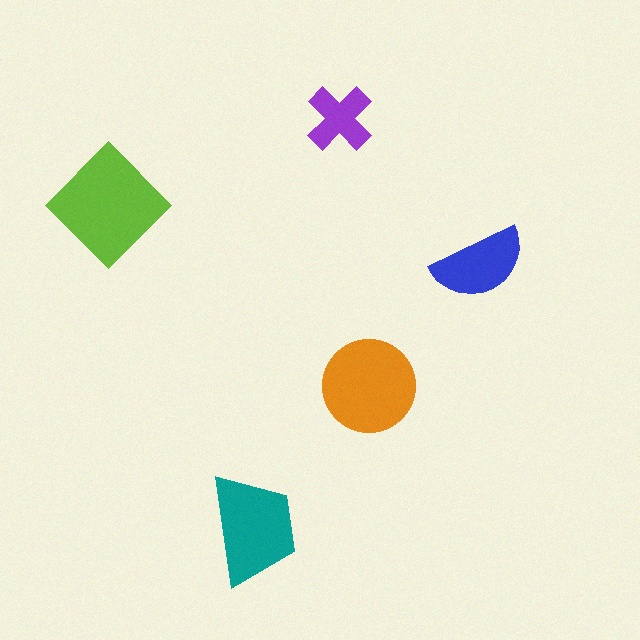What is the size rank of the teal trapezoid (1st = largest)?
3rd.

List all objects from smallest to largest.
The purple cross, the blue semicircle, the teal trapezoid, the orange circle, the lime diamond.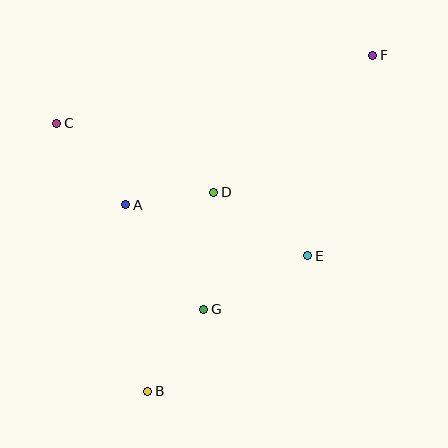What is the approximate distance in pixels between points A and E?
The distance between A and E is approximately 189 pixels.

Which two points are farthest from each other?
Points B and F are farthest from each other.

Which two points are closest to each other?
Points A and D are closest to each other.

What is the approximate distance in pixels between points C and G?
The distance between C and G is approximately 237 pixels.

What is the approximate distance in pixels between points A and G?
The distance between A and G is approximately 130 pixels.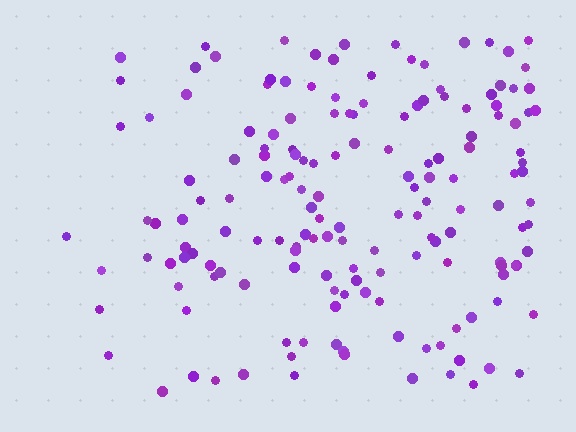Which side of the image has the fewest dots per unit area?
The left.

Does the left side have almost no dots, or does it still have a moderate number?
Still a moderate number, just noticeably fewer than the right.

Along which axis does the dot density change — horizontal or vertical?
Horizontal.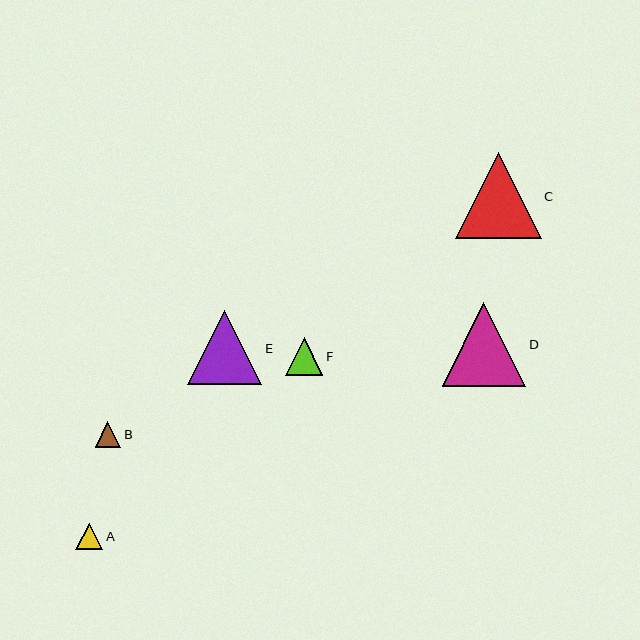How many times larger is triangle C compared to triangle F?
Triangle C is approximately 2.3 times the size of triangle F.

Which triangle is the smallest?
Triangle B is the smallest with a size of approximately 25 pixels.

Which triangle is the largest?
Triangle C is the largest with a size of approximately 86 pixels.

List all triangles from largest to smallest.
From largest to smallest: C, D, E, F, A, B.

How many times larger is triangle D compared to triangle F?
Triangle D is approximately 2.2 times the size of triangle F.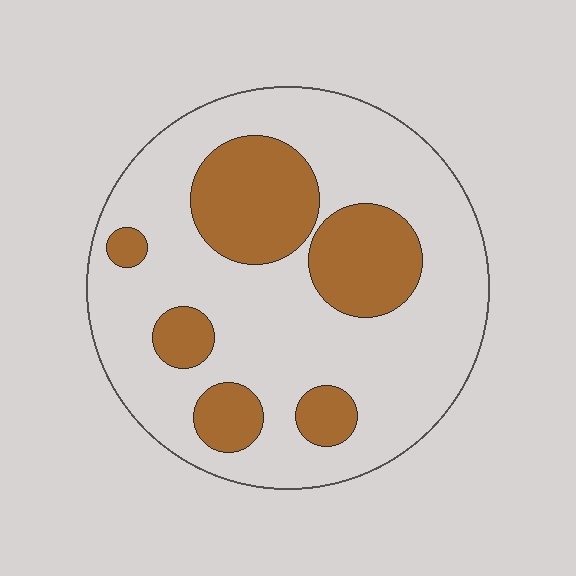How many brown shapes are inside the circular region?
6.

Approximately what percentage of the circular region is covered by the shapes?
Approximately 25%.